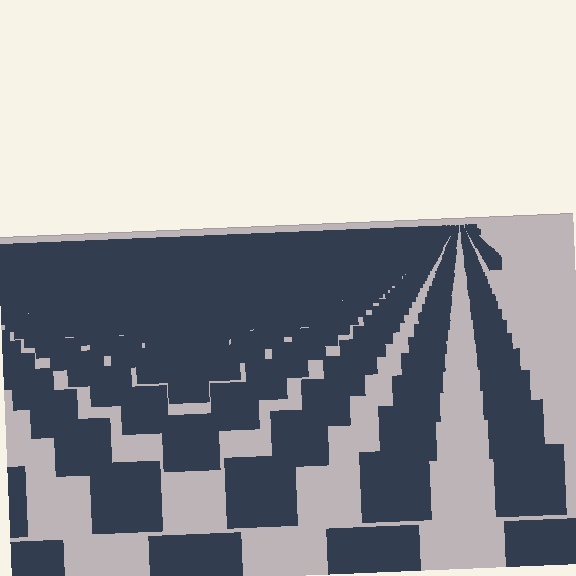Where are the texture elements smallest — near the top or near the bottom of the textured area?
Near the top.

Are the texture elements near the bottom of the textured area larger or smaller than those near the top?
Larger. Near the bottom, elements are closer to the viewer and appear at a bigger on-screen size.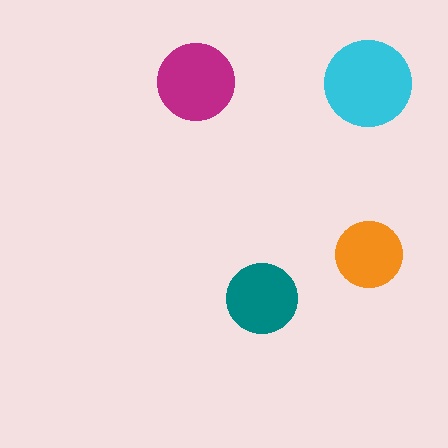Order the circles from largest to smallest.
the cyan one, the magenta one, the teal one, the orange one.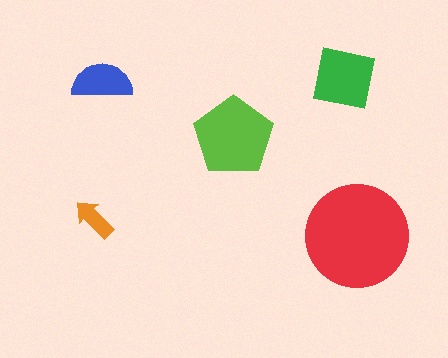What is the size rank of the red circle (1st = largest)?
1st.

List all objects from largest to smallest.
The red circle, the lime pentagon, the green square, the blue semicircle, the orange arrow.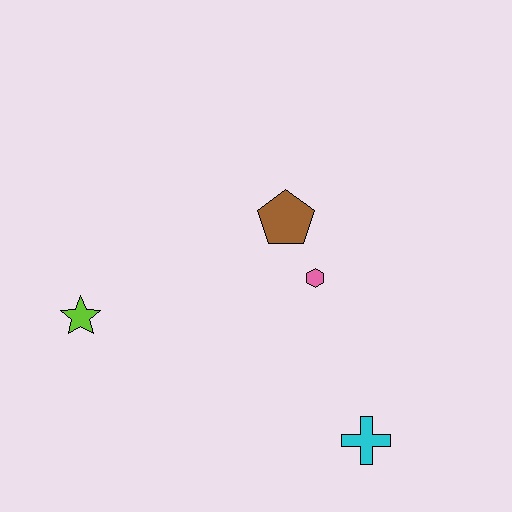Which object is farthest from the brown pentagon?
The cyan cross is farthest from the brown pentagon.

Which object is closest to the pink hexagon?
The brown pentagon is closest to the pink hexagon.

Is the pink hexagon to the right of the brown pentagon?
Yes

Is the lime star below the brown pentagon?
Yes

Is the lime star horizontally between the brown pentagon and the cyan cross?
No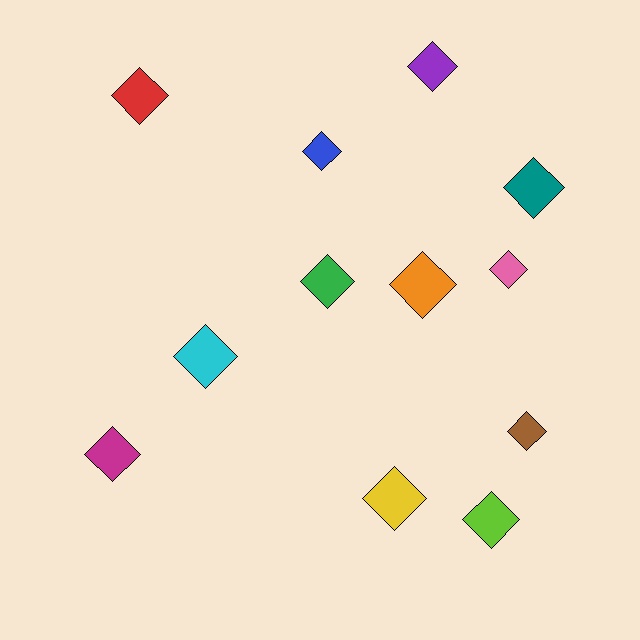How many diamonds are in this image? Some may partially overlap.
There are 12 diamonds.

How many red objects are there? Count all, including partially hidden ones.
There is 1 red object.